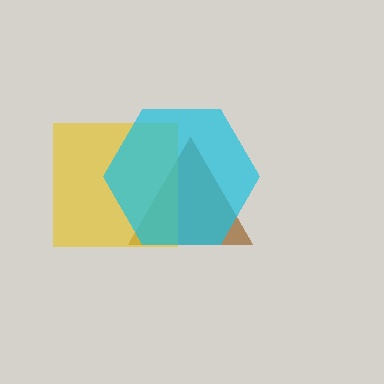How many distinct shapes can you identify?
There are 3 distinct shapes: a brown triangle, a yellow square, a cyan hexagon.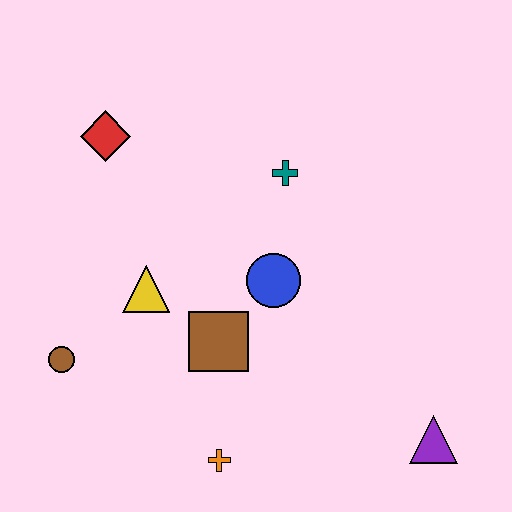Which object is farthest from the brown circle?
The purple triangle is farthest from the brown circle.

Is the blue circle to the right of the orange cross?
Yes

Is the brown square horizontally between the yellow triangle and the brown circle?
No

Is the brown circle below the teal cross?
Yes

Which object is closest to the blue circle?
The brown square is closest to the blue circle.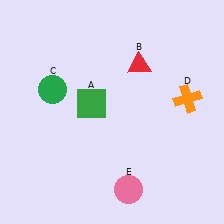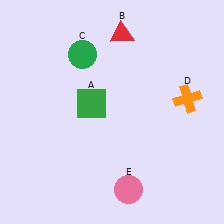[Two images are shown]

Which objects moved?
The objects that moved are: the red triangle (B), the green circle (C).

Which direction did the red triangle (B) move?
The red triangle (B) moved up.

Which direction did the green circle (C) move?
The green circle (C) moved up.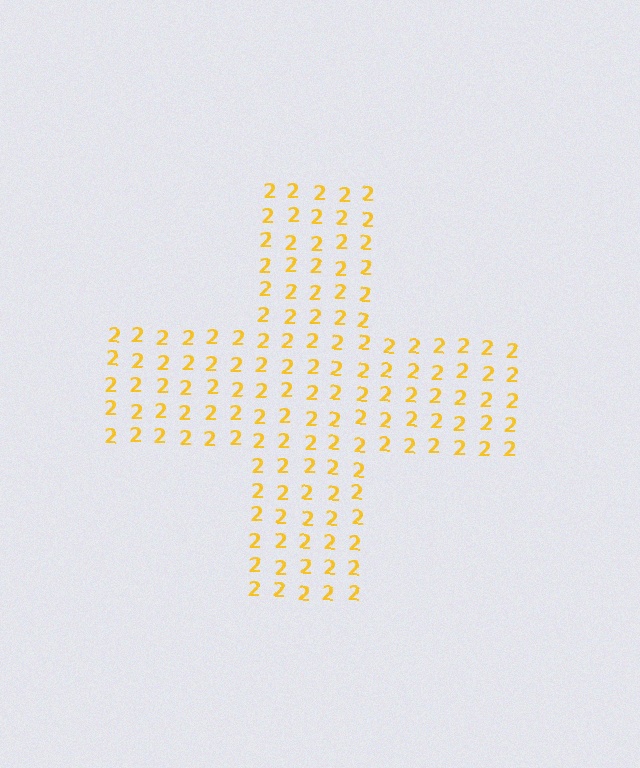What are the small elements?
The small elements are digit 2's.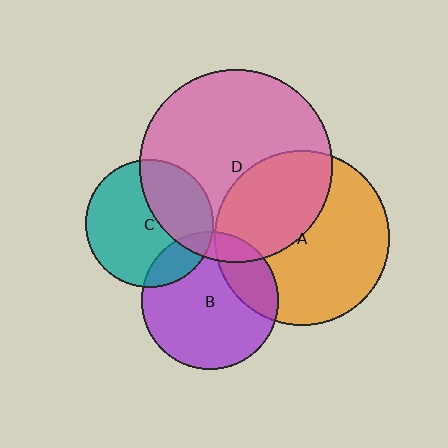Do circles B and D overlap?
Yes.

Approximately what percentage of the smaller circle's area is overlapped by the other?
Approximately 10%.